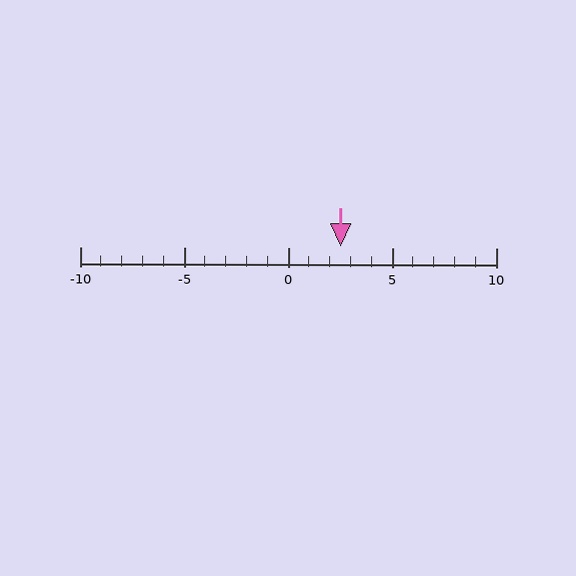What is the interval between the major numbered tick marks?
The major tick marks are spaced 5 units apart.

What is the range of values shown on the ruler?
The ruler shows values from -10 to 10.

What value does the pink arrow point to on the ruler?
The pink arrow points to approximately 2.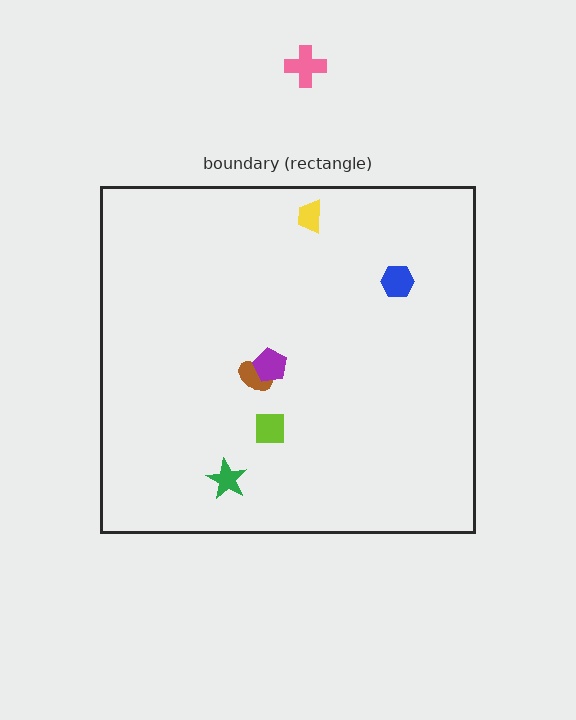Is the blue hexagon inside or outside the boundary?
Inside.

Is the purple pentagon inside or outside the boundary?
Inside.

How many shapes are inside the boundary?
6 inside, 1 outside.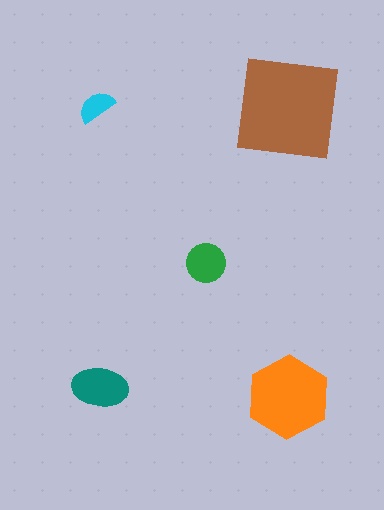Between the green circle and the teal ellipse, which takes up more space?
The teal ellipse.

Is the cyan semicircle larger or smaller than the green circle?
Smaller.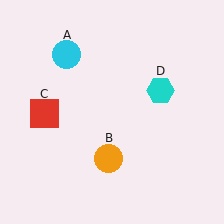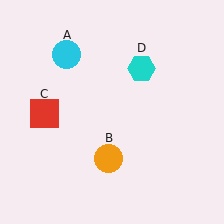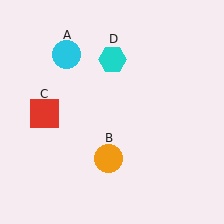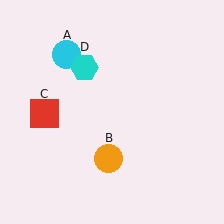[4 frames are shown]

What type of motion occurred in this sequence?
The cyan hexagon (object D) rotated counterclockwise around the center of the scene.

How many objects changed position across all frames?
1 object changed position: cyan hexagon (object D).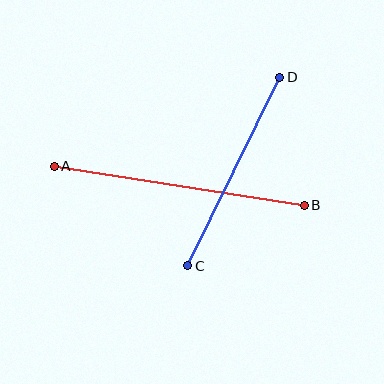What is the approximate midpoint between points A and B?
The midpoint is at approximately (179, 186) pixels.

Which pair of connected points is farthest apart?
Points A and B are farthest apart.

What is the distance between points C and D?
The distance is approximately 210 pixels.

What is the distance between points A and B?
The distance is approximately 253 pixels.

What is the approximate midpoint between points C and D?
The midpoint is at approximately (234, 171) pixels.